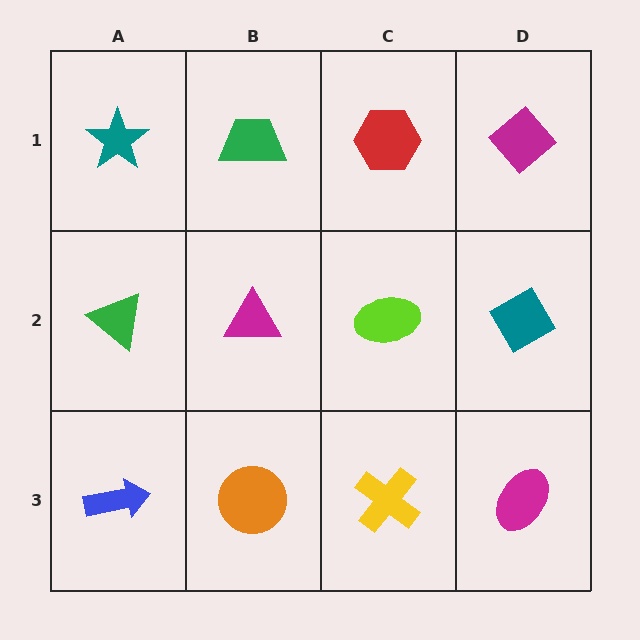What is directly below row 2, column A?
A blue arrow.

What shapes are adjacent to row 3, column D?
A teal diamond (row 2, column D), a yellow cross (row 3, column C).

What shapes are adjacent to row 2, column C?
A red hexagon (row 1, column C), a yellow cross (row 3, column C), a magenta triangle (row 2, column B), a teal diamond (row 2, column D).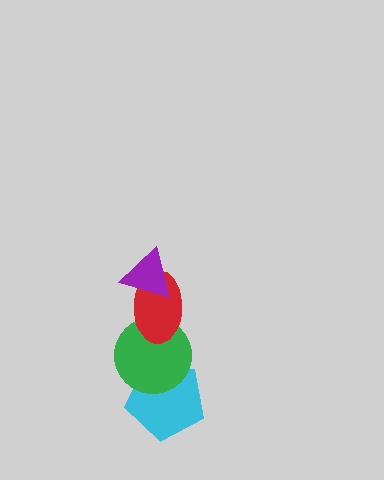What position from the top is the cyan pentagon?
The cyan pentagon is 4th from the top.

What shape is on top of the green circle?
The red ellipse is on top of the green circle.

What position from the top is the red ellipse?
The red ellipse is 2nd from the top.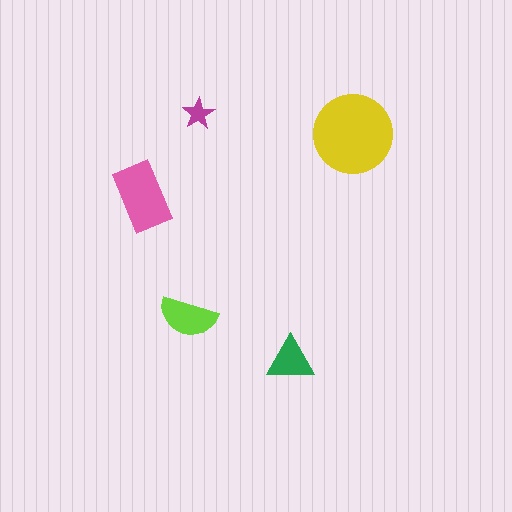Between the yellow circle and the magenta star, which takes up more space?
The yellow circle.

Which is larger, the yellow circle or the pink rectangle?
The yellow circle.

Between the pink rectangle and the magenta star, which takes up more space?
The pink rectangle.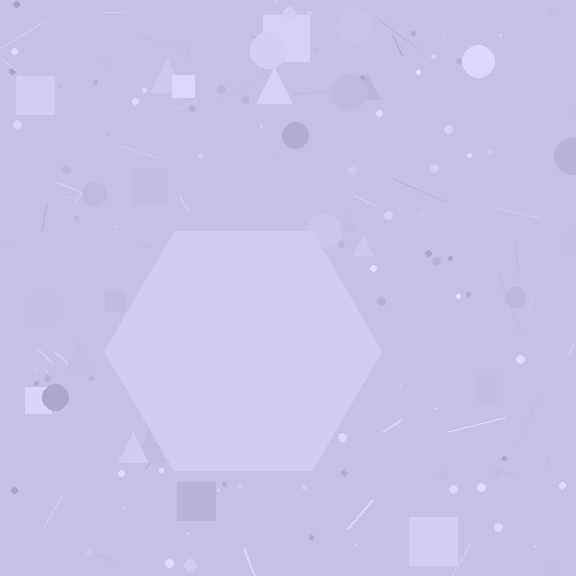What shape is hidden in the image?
A hexagon is hidden in the image.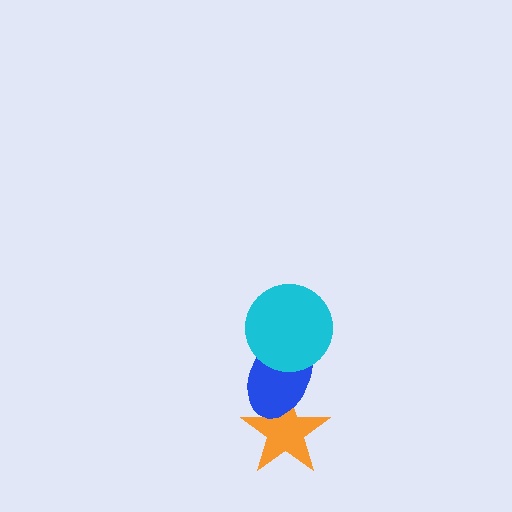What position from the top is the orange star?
The orange star is 3rd from the top.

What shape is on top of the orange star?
The blue ellipse is on top of the orange star.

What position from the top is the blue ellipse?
The blue ellipse is 2nd from the top.